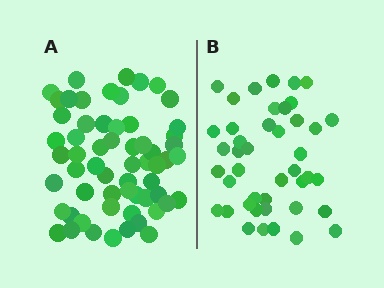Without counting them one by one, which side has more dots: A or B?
Region A (the left region) has more dots.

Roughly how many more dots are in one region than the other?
Region A has approximately 15 more dots than region B.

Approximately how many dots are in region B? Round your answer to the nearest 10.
About 40 dots. (The exact count is 43, which rounds to 40.)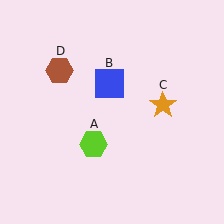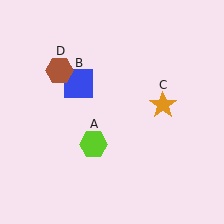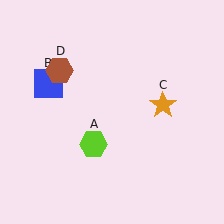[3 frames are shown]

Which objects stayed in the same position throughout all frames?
Lime hexagon (object A) and orange star (object C) and brown hexagon (object D) remained stationary.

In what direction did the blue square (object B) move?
The blue square (object B) moved left.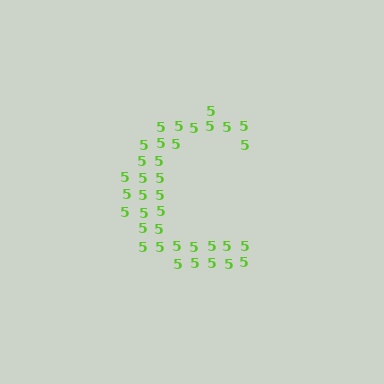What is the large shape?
The large shape is the letter C.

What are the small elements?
The small elements are digit 5's.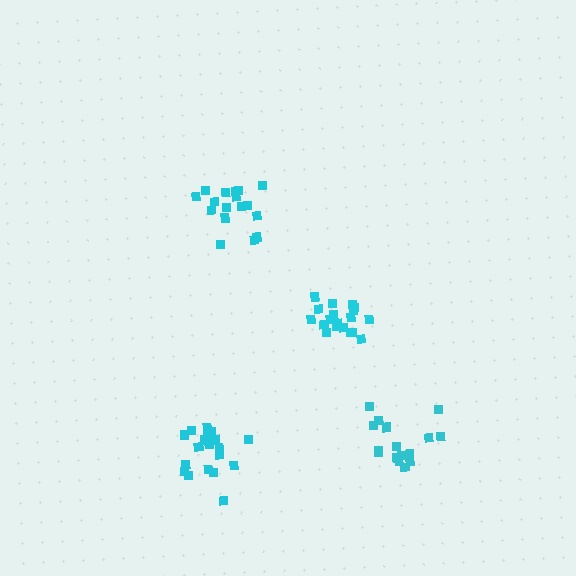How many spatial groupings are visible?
There are 4 spatial groupings.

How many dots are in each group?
Group 1: 19 dots, Group 2: 19 dots, Group 3: 16 dots, Group 4: 17 dots (71 total).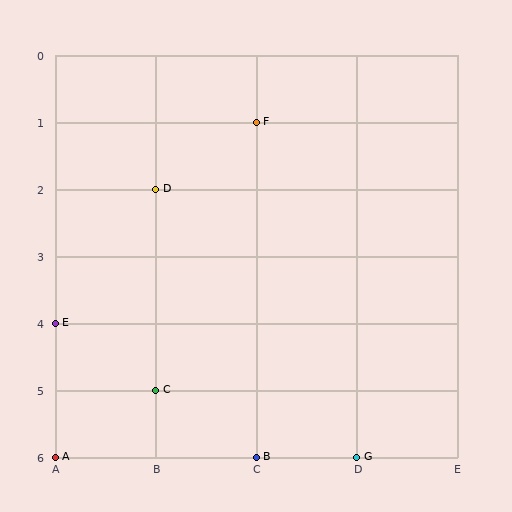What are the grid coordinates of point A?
Point A is at grid coordinates (A, 6).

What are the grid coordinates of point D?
Point D is at grid coordinates (B, 2).